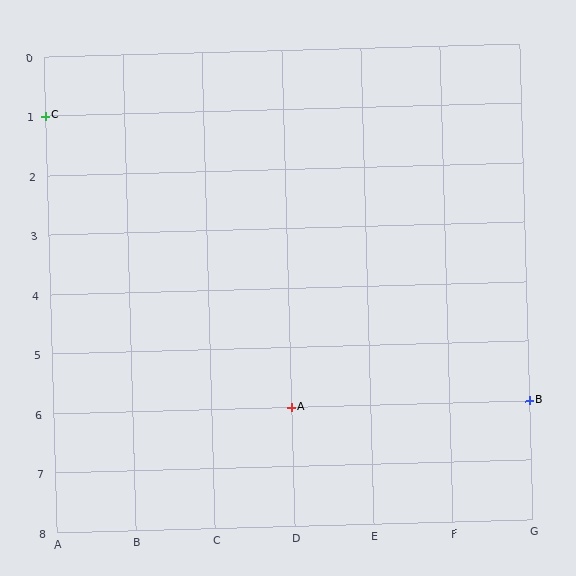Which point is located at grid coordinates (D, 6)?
Point A is at (D, 6).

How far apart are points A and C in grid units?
Points A and C are 3 columns and 5 rows apart (about 5.8 grid units diagonally).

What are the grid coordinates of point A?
Point A is at grid coordinates (D, 6).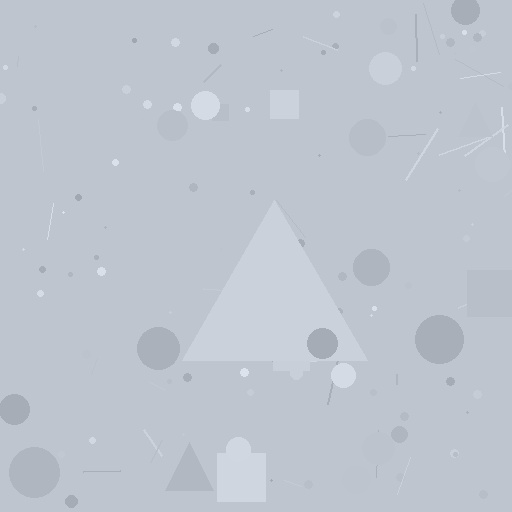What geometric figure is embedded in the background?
A triangle is embedded in the background.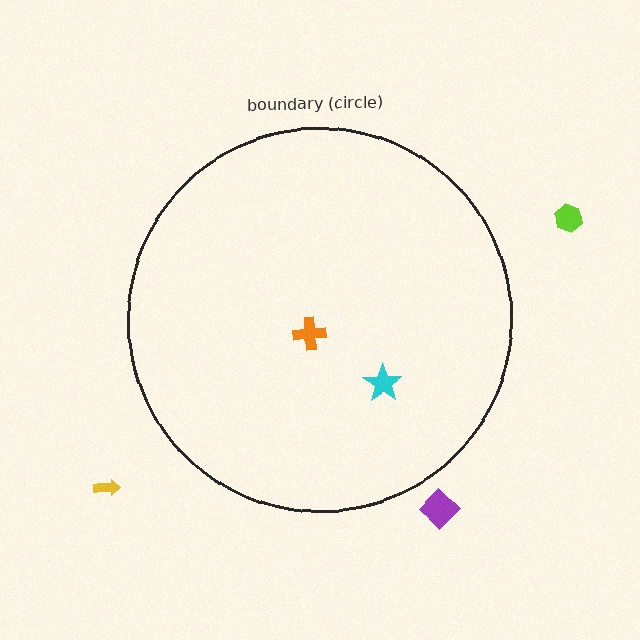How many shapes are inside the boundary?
2 inside, 3 outside.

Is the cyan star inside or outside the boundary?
Inside.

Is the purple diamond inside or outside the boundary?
Outside.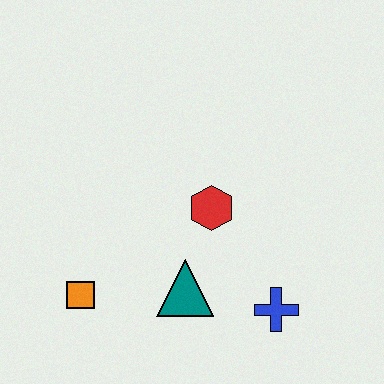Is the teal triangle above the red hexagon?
No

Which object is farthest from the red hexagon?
The orange square is farthest from the red hexagon.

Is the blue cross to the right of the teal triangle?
Yes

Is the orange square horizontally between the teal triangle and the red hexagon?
No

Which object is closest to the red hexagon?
The teal triangle is closest to the red hexagon.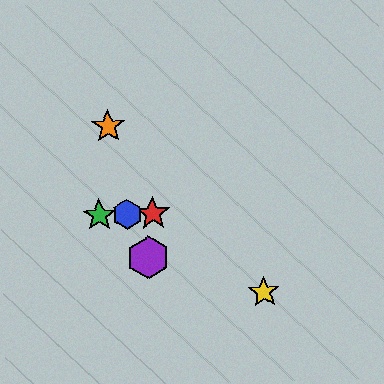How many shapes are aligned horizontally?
3 shapes (the red star, the blue hexagon, the green star) are aligned horizontally.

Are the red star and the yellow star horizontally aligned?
No, the red star is at y≈214 and the yellow star is at y≈292.